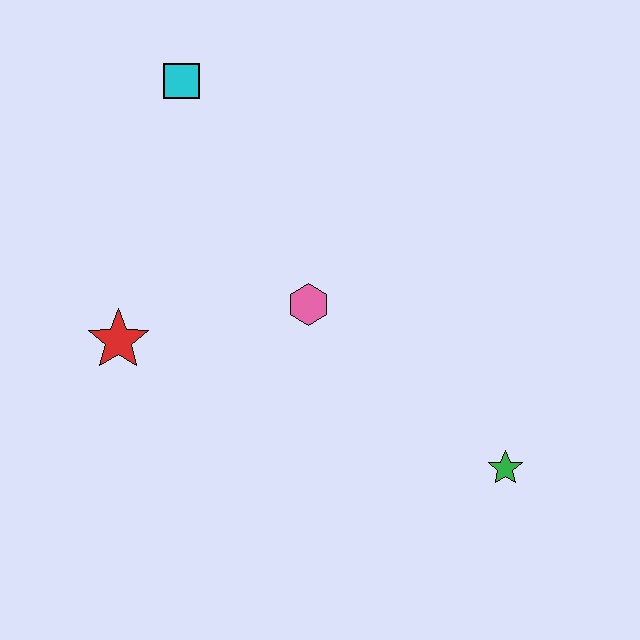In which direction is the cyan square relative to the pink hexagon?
The cyan square is above the pink hexagon.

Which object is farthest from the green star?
The cyan square is farthest from the green star.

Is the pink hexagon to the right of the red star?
Yes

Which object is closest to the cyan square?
The pink hexagon is closest to the cyan square.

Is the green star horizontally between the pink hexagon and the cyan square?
No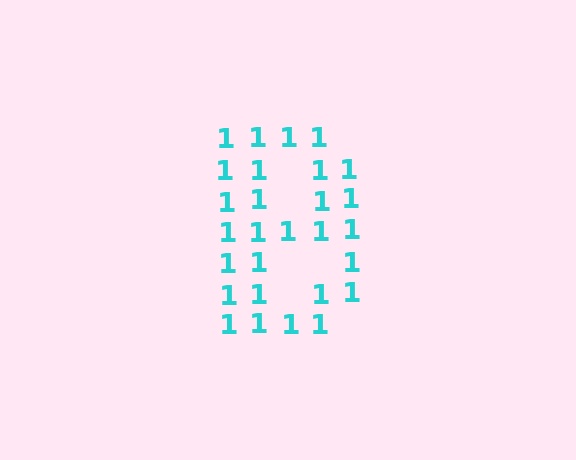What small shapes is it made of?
It is made of small digit 1's.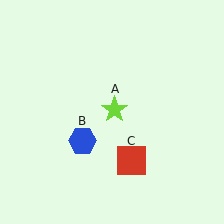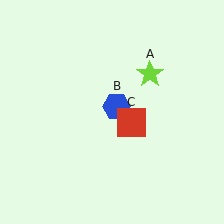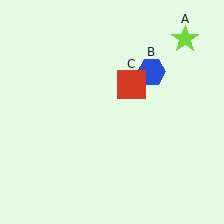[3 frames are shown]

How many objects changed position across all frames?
3 objects changed position: lime star (object A), blue hexagon (object B), red square (object C).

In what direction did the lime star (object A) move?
The lime star (object A) moved up and to the right.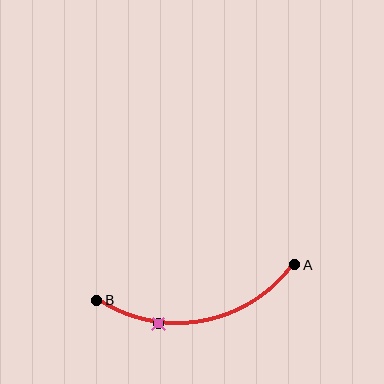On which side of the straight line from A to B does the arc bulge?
The arc bulges below the straight line connecting A and B.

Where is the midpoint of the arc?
The arc midpoint is the point on the curve farthest from the straight line joining A and B. It sits below that line.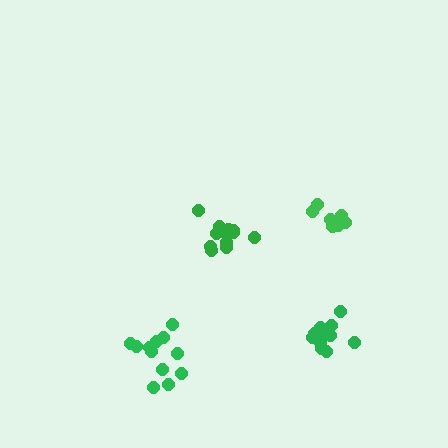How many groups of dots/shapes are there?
There are 4 groups.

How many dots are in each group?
Group 1: 12 dots, Group 2: 12 dots, Group 3: 8 dots, Group 4: 12 dots (44 total).